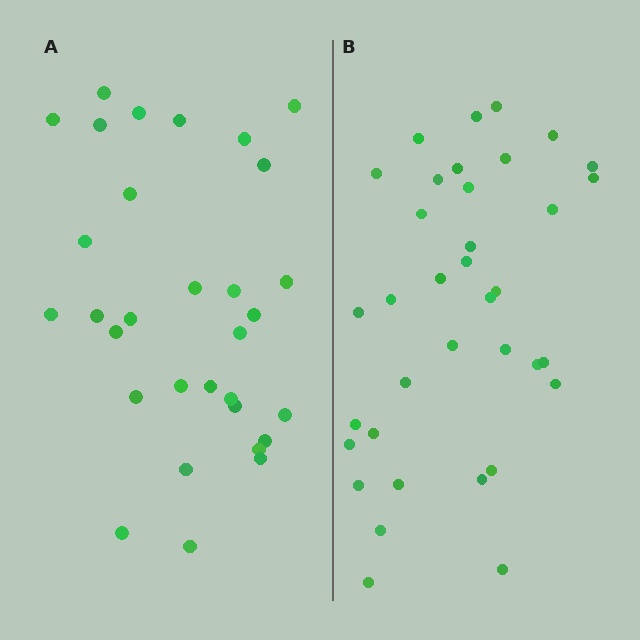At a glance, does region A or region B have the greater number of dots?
Region B (the right region) has more dots.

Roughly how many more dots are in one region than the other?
Region B has about 5 more dots than region A.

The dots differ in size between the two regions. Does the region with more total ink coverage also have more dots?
No. Region A has more total ink coverage because its dots are larger, but region B actually contains more individual dots. Total area can be misleading — the number of items is what matters here.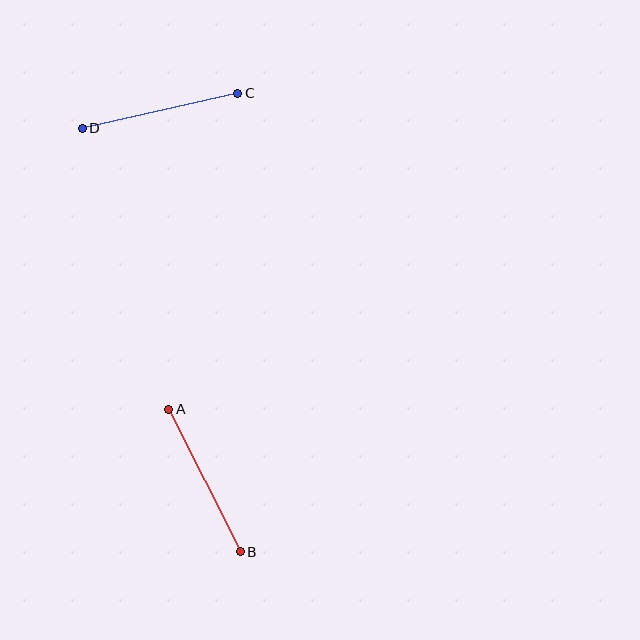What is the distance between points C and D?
The distance is approximately 159 pixels.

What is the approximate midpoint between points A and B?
The midpoint is at approximately (205, 480) pixels.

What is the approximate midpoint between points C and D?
The midpoint is at approximately (160, 111) pixels.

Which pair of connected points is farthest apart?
Points A and B are farthest apart.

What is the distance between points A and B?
The distance is approximately 159 pixels.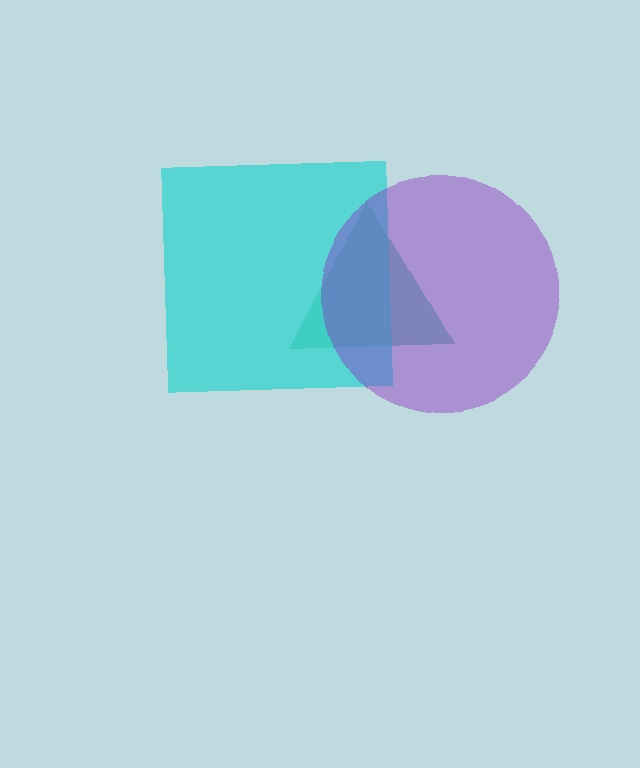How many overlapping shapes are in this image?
There are 3 overlapping shapes in the image.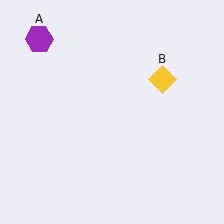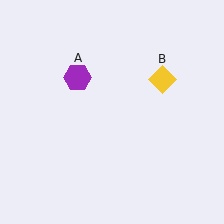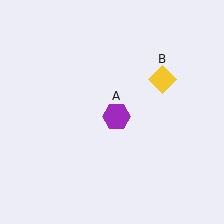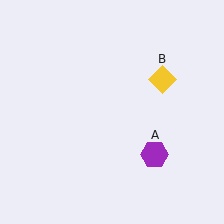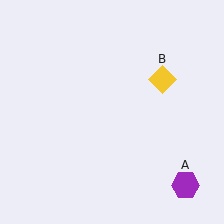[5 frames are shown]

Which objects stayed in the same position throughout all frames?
Yellow diamond (object B) remained stationary.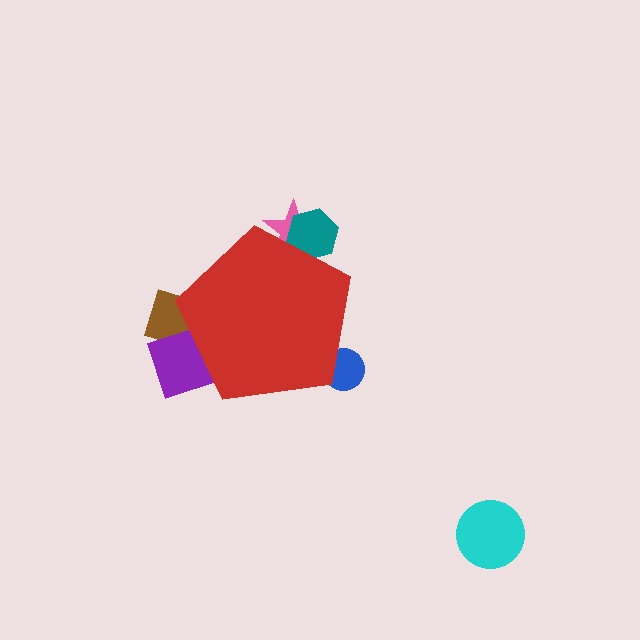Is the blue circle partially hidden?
Yes, the blue circle is partially hidden behind the red pentagon.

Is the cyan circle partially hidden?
No, the cyan circle is fully visible.